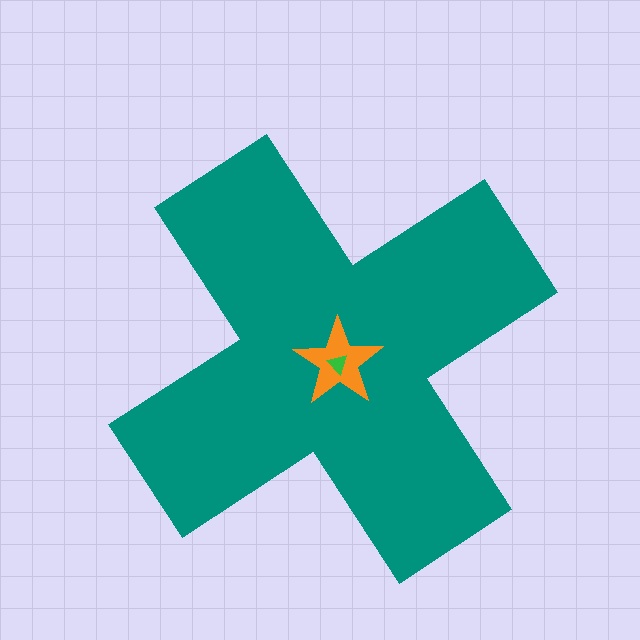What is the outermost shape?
The teal cross.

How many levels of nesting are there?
3.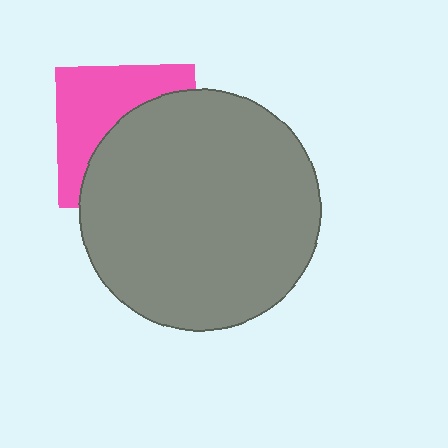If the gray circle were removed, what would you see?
You would see the complete pink square.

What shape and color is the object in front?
The object in front is a gray circle.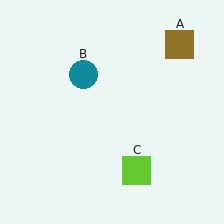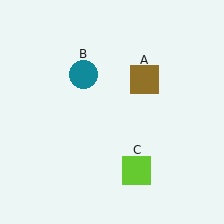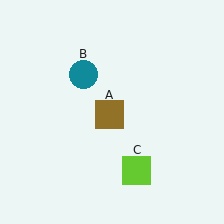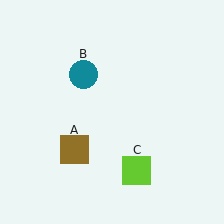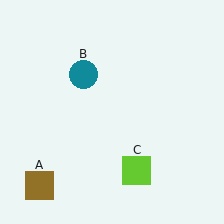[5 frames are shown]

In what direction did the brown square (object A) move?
The brown square (object A) moved down and to the left.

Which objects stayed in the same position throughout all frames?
Teal circle (object B) and lime square (object C) remained stationary.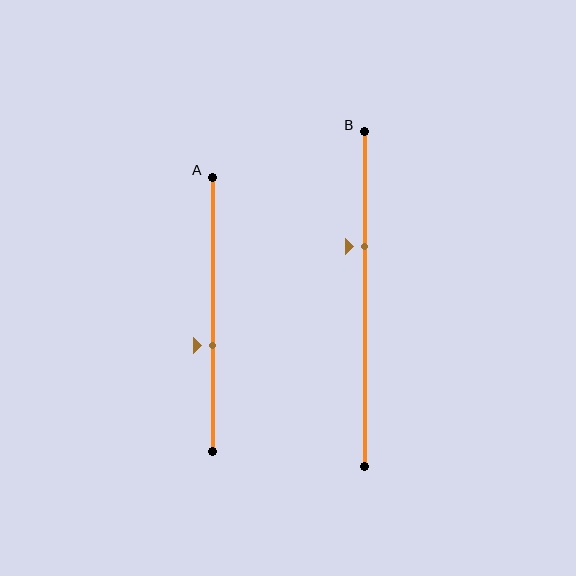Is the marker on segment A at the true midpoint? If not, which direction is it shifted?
No, the marker on segment A is shifted downward by about 11% of the segment length.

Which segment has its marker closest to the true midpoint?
Segment A has its marker closest to the true midpoint.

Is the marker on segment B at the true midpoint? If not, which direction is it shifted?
No, the marker on segment B is shifted upward by about 16% of the segment length.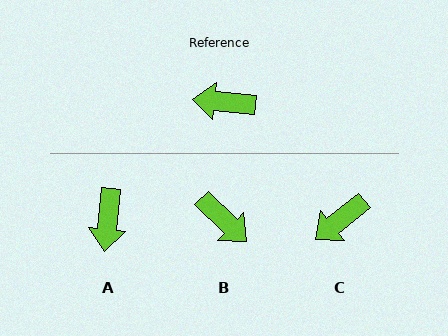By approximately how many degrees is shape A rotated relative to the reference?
Approximately 89 degrees counter-clockwise.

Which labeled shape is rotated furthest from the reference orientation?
B, about 141 degrees away.